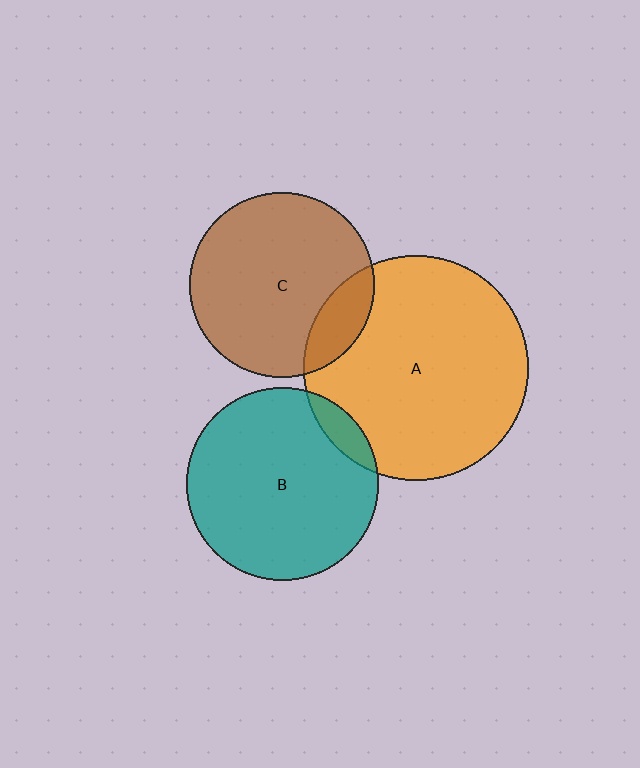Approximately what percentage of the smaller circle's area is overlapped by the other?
Approximately 10%.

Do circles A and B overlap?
Yes.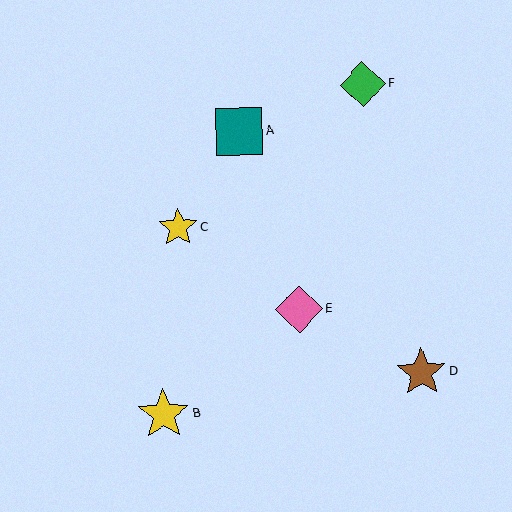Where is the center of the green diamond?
The center of the green diamond is at (363, 84).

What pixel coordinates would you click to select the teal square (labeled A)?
Click at (239, 132) to select the teal square A.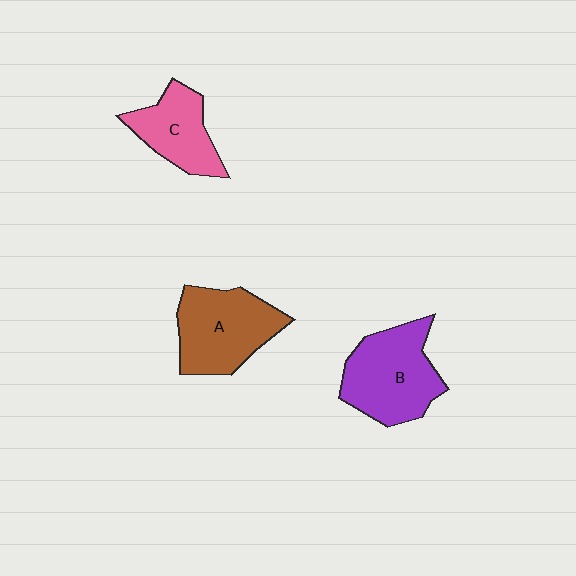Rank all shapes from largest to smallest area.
From largest to smallest: B (purple), A (brown), C (pink).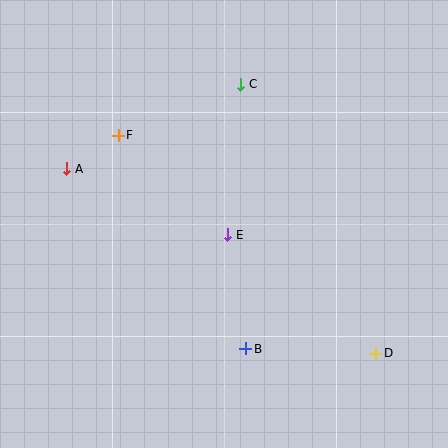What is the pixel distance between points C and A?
The distance between C and A is 193 pixels.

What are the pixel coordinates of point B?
Point B is at (246, 349).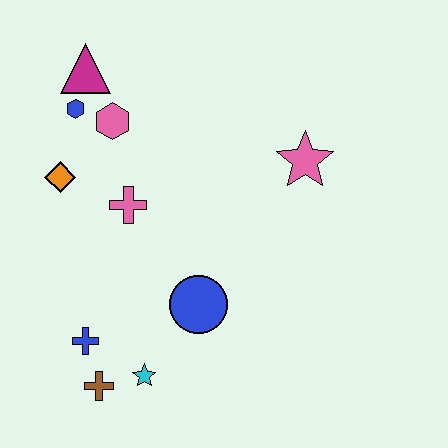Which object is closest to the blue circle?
The cyan star is closest to the blue circle.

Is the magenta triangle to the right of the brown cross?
No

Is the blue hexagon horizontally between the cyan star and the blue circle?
No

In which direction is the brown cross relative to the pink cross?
The brown cross is below the pink cross.